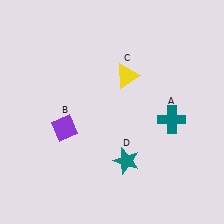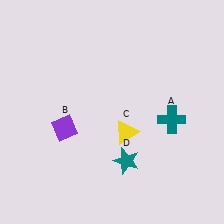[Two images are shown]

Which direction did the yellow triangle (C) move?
The yellow triangle (C) moved down.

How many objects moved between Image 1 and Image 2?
1 object moved between the two images.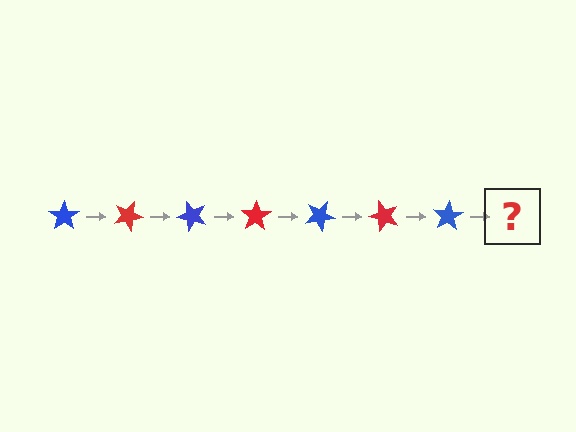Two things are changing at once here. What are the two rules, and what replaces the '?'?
The two rules are that it rotates 25 degrees each step and the color cycles through blue and red. The '?' should be a red star, rotated 175 degrees from the start.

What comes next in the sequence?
The next element should be a red star, rotated 175 degrees from the start.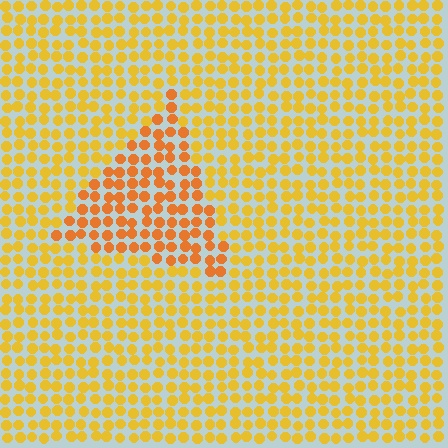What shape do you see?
I see a triangle.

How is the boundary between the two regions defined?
The boundary is defined purely by a slight shift in hue (about 23 degrees). Spacing, size, and orientation are identical on both sides.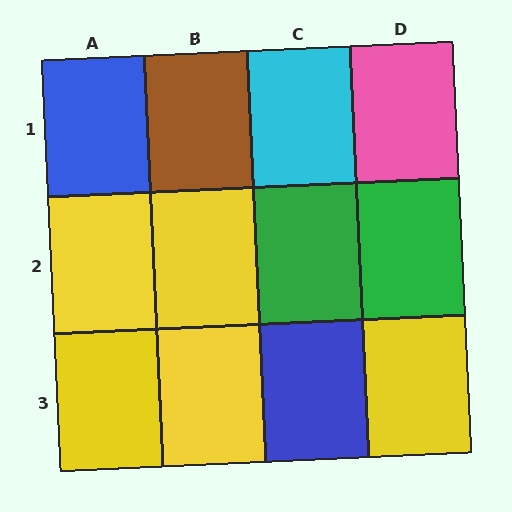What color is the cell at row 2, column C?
Green.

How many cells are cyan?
1 cell is cyan.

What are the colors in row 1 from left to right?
Blue, brown, cyan, pink.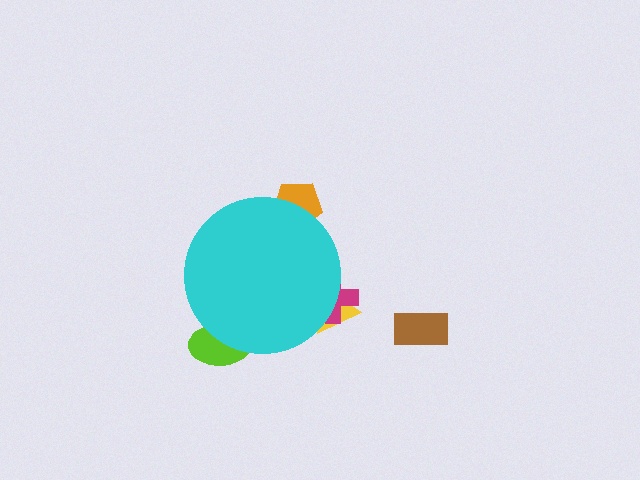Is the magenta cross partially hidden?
Yes, the magenta cross is partially hidden behind the cyan circle.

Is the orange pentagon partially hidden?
Yes, the orange pentagon is partially hidden behind the cyan circle.